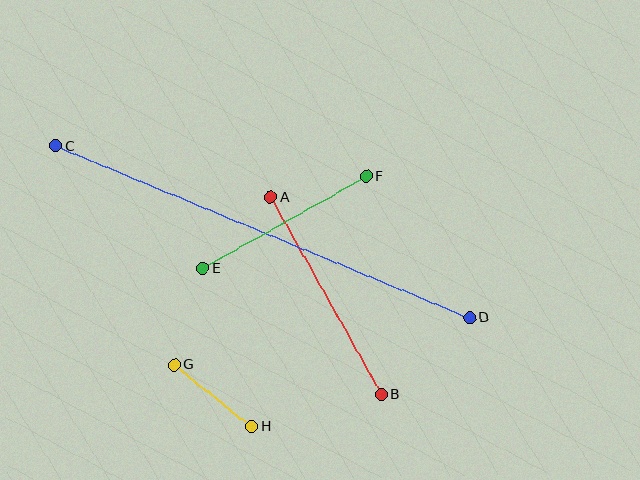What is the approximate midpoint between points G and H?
The midpoint is at approximately (213, 396) pixels.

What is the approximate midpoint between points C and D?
The midpoint is at approximately (263, 232) pixels.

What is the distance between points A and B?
The distance is approximately 226 pixels.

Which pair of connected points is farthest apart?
Points C and D are farthest apart.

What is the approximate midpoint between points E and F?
The midpoint is at approximately (284, 222) pixels.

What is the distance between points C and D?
The distance is approximately 448 pixels.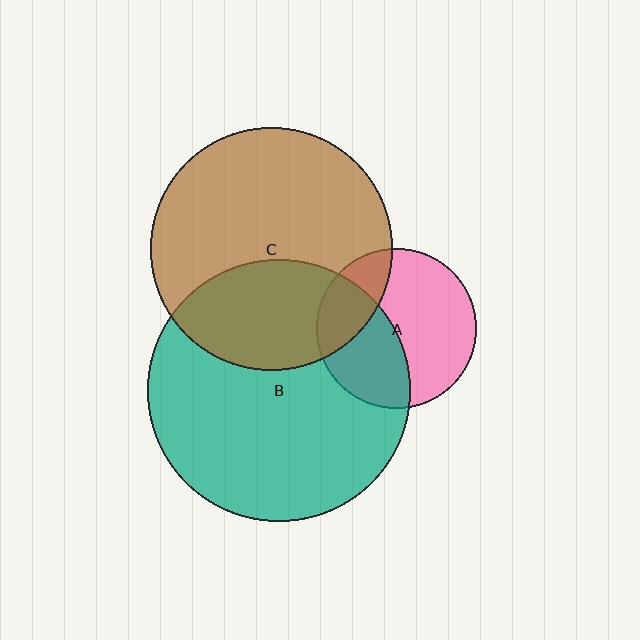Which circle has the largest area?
Circle B (teal).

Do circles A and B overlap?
Yes.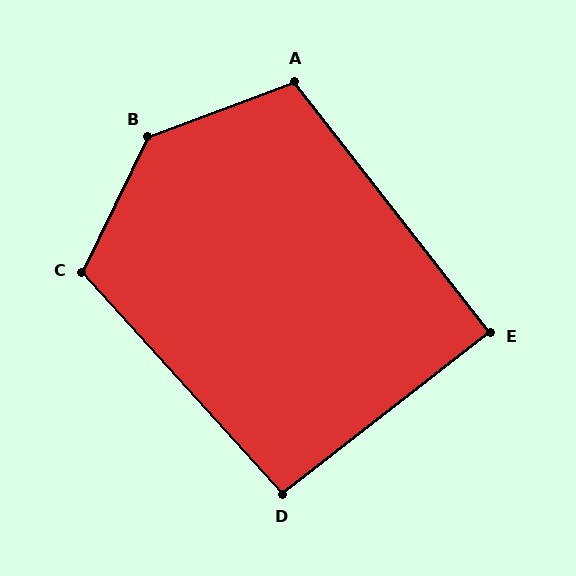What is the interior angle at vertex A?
Approximately 107 degrees (obtuse).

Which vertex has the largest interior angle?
B, at approximately 136 degrees.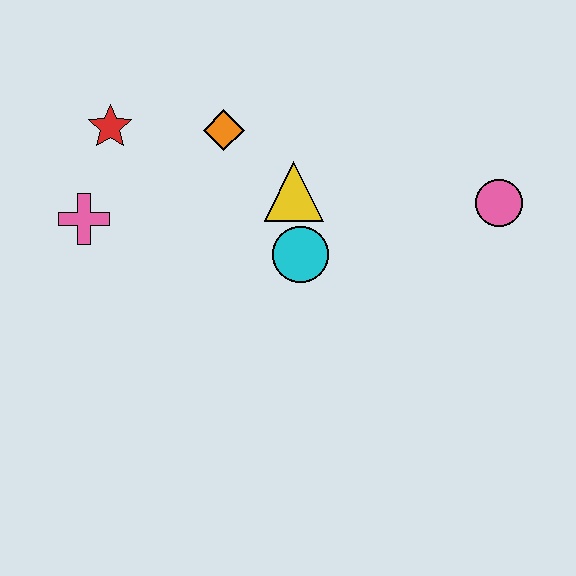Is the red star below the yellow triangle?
No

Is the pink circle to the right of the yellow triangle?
Yes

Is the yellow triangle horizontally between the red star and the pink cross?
No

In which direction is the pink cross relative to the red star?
The pink cross is below the red star.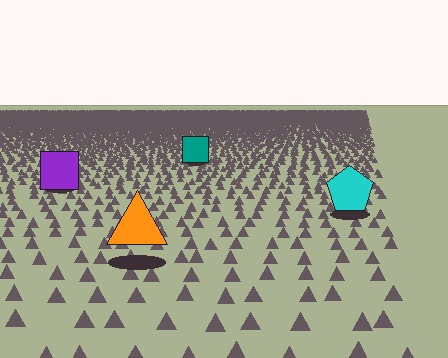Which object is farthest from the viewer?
The teal square is farthest from the viewer. It appears smaller and the ground texture around it is denser.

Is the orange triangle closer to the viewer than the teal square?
Yes. The orange triangle is closer — you can tell from the texture gradient: the ground texture is coarser near it.